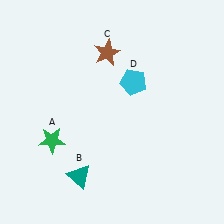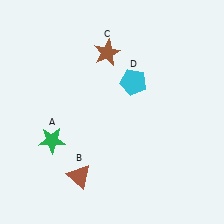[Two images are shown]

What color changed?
The triangle (B) changed from teal in Image 1 to brown in Image 2.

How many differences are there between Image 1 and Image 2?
There is 1 difference between the two images.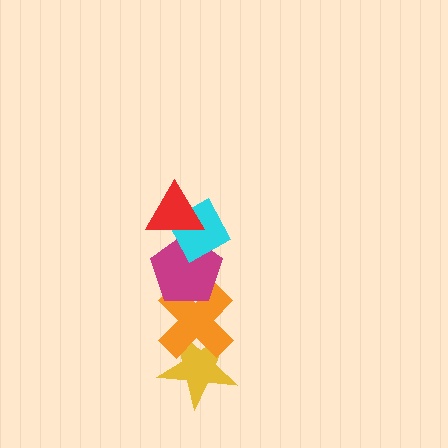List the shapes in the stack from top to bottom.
From top to bottom: the red triangle, the cyan diamond, the magenta pentagon, the orange cross, the yellow star.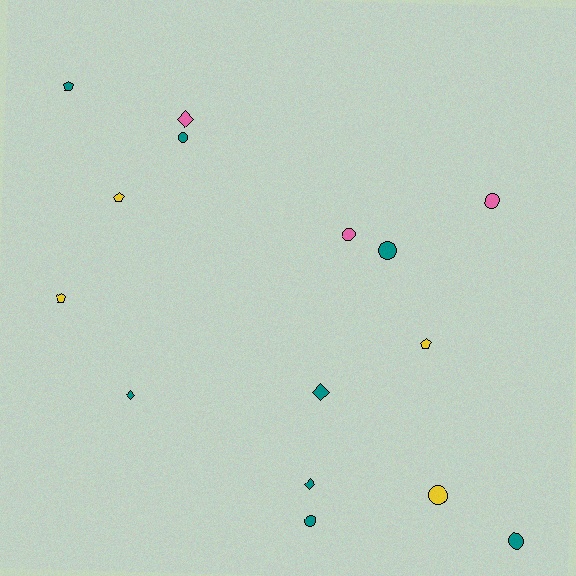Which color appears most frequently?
Teal, with 8 objects.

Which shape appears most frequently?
Circle, with 7 objects.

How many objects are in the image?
There are 15 objects.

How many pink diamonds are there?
There is 1 pink diamond.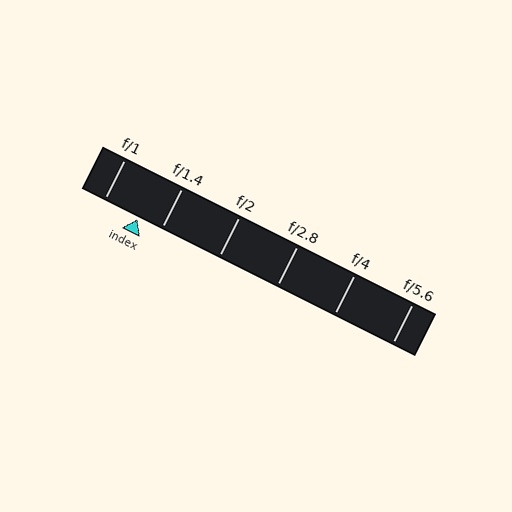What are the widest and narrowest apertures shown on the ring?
The widest aperture shown is f/1 and the narrowest is f/5.6.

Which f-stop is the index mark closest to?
The index mark is closest to f/1.4.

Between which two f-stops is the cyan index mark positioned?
The index mark is between f/1 and f/1.4.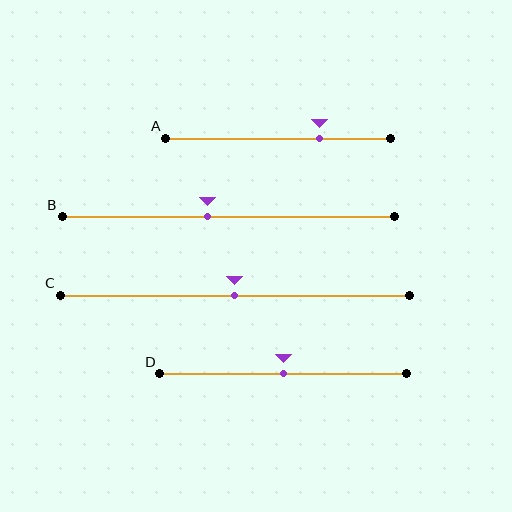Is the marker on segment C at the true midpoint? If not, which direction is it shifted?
Yes, the marker on segment C is at the true midpoint.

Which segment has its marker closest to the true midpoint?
Segment C has its marker closest to the true midpoint.